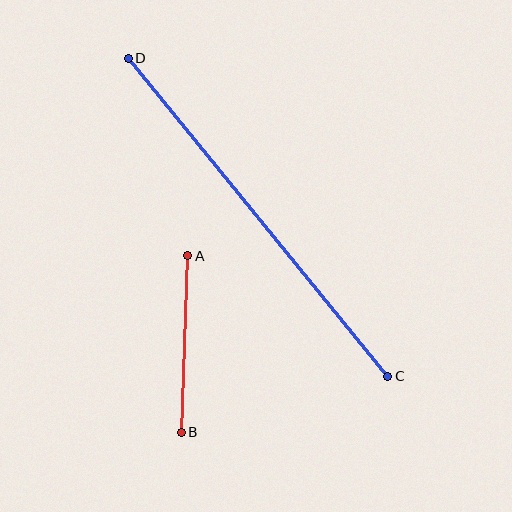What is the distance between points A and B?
The distance is approximately 177 pixels.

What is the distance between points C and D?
The distance is approximately 410 pixels.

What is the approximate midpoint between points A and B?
The midpoint is at approximately (184, 344) pixels.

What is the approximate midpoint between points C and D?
The midpoint is at approximately (258, 217) pixels.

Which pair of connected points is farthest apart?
Points C and D are farthest apart.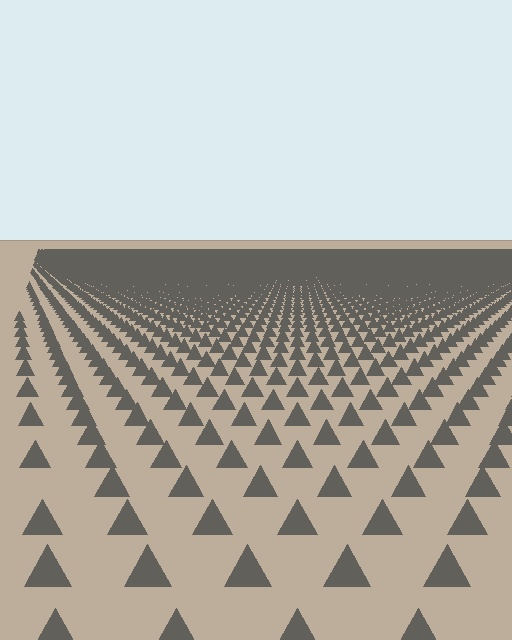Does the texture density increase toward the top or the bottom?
Density increases toward the top.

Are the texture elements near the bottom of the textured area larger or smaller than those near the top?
Larger. Near the bottom, elements are closer to the viewer and appear at a bigger on-screen size.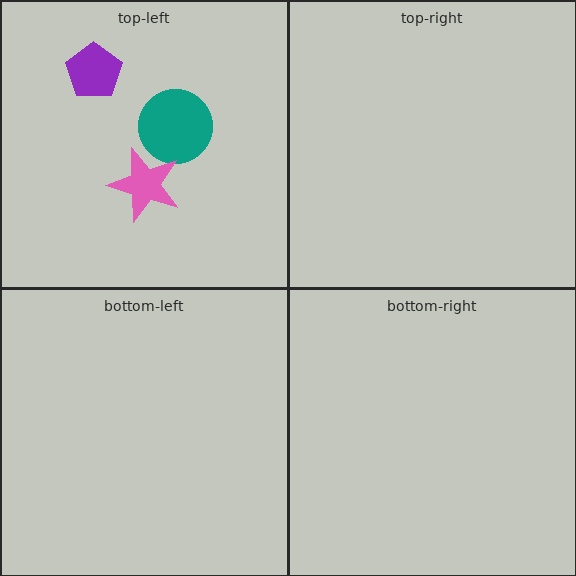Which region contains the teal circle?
The top-left region.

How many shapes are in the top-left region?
3.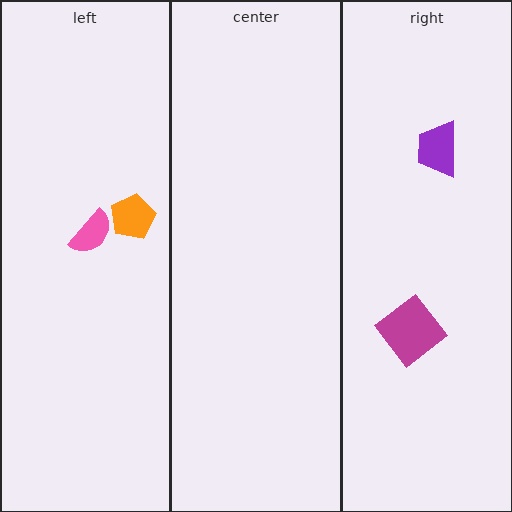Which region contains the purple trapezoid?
The right region.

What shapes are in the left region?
The pink semicircle, the orange pentagon.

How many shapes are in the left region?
2.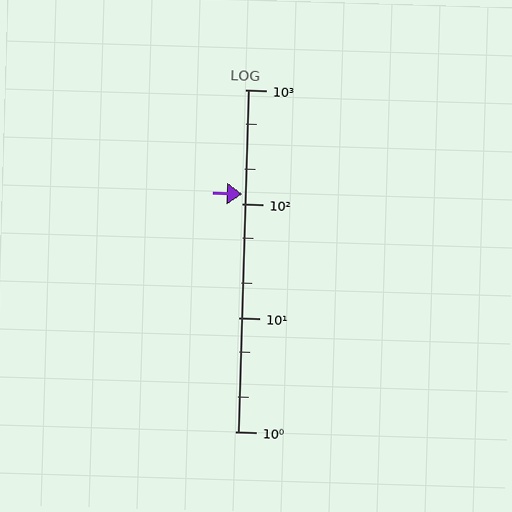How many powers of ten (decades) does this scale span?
The scale spans 3 decades, from 1 to 1000.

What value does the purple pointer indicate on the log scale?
The pointer indicates approximately 120.